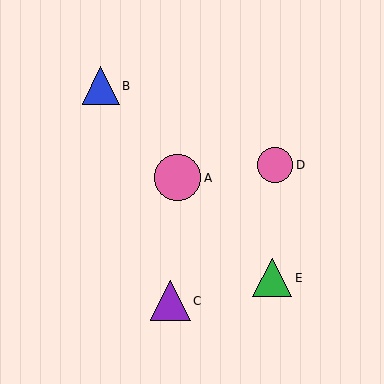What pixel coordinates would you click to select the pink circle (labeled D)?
Click at (275, 165) to select the pink circle D.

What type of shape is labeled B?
Shape B is a blue triangle.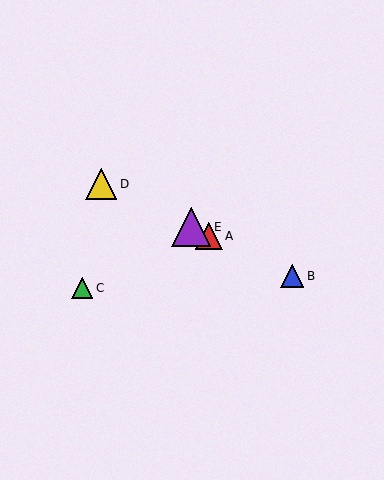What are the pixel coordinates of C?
Object C is at (82, 288).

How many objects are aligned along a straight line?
4 objects (A, B, D, E) are aligned along a straight line.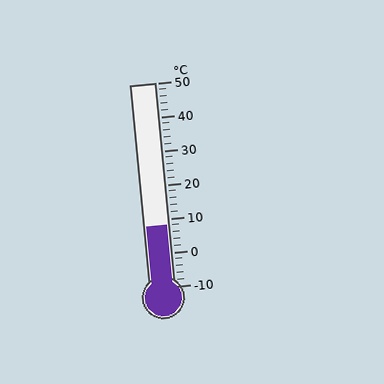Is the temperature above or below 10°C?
The temperature is below 10°C.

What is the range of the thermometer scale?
The thermometer scale ranges from -10°C to 50°C.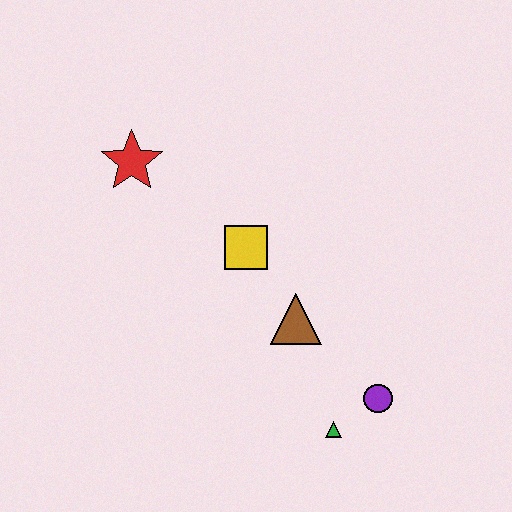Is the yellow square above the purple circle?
Yes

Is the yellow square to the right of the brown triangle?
No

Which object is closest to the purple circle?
The green triangle is closest to the purple circle.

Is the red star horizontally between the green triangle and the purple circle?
No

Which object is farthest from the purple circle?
The red star is farthest from the purple circle.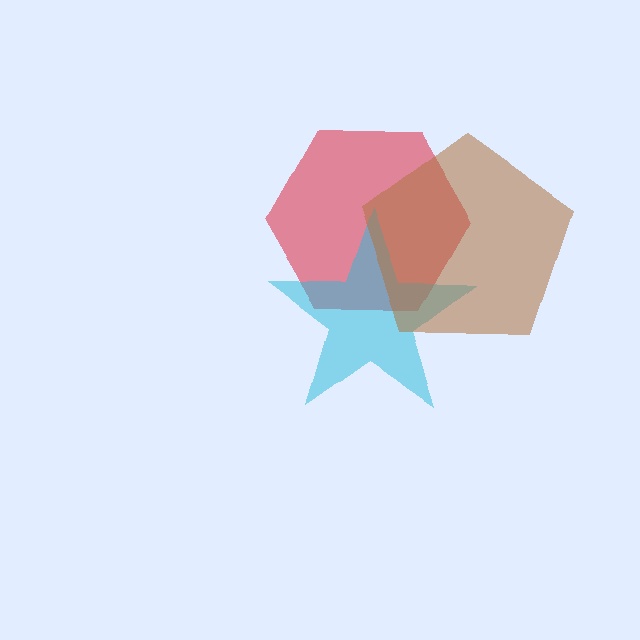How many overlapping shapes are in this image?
There are 3 overlapping shapes in the image.